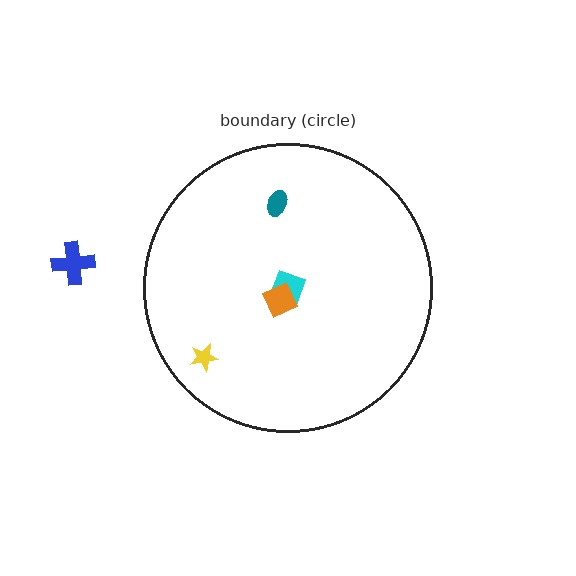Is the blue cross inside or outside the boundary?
Outside.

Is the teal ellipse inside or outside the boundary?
Inside.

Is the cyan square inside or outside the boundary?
Inside.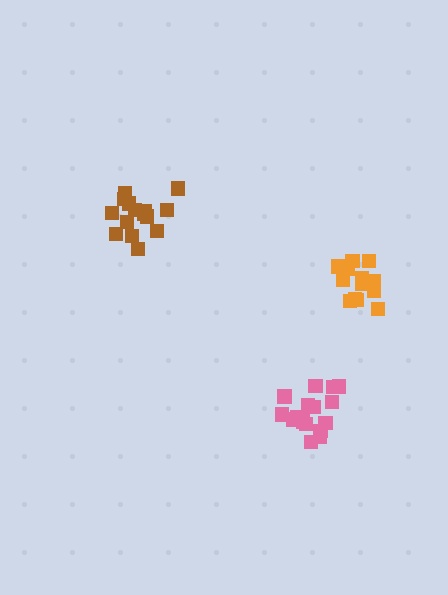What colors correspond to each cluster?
The clusters are colored: brown, pink, orange.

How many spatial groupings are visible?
There are 3 spatial groupings.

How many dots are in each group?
Group 1: 15 dots, Group 2: 17 dots, Group 3: 15 dots (47 total).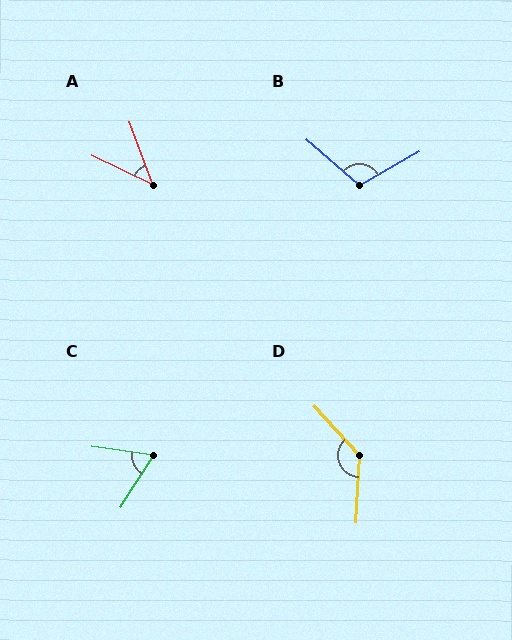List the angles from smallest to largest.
A (44°), C (66°), B (110°), D (135°).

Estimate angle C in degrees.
Approximately 66 degrees.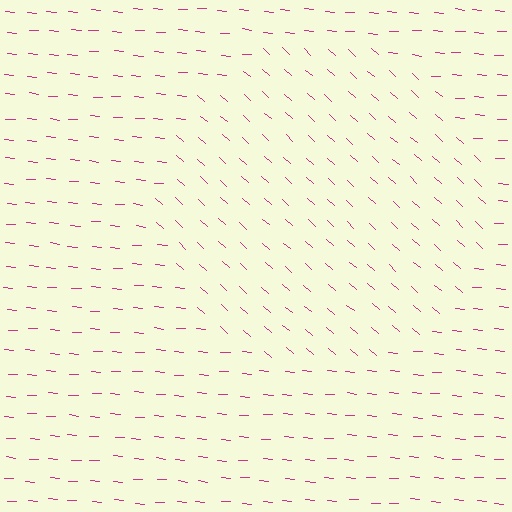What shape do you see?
I see a circle.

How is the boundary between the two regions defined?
The boundary is defined purely by a change in line orientation (approximately 37 degrees difference). All lines are the same color and thickness.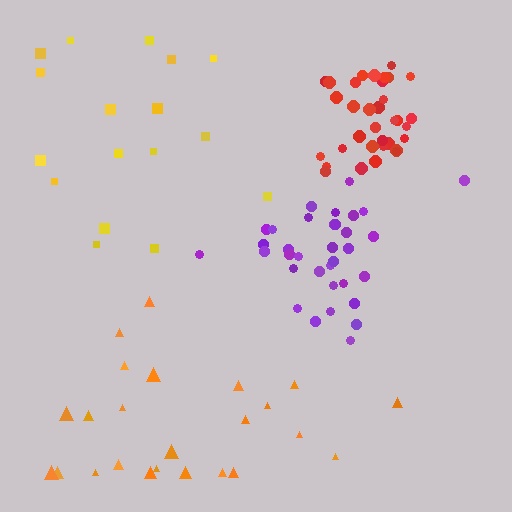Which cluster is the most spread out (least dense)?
Yellow.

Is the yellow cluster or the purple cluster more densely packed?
Purple.